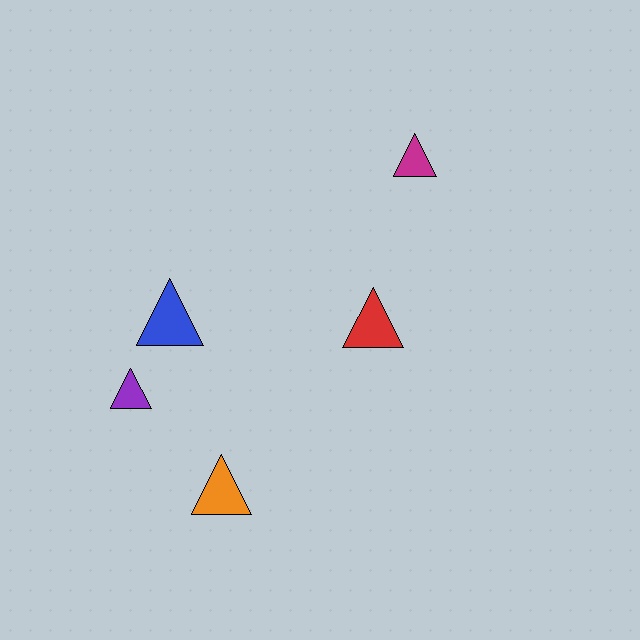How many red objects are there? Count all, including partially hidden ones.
There is 1 red object.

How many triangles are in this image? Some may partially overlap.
There are 5 triangles.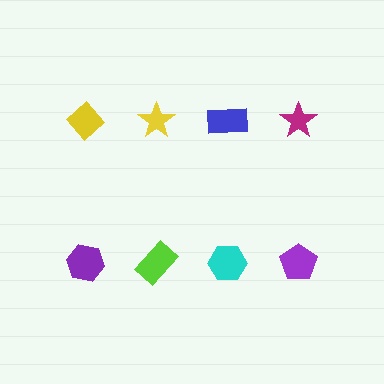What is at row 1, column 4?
A magenta star.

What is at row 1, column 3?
A blue rectangle.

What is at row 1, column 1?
A yellow diamond.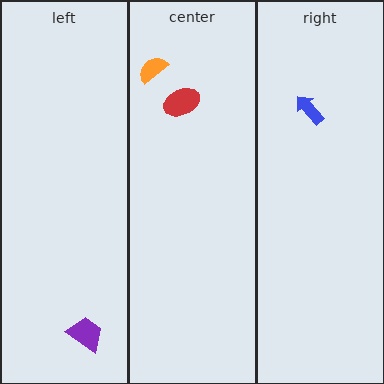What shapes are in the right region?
The blue arrow.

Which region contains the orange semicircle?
The center region.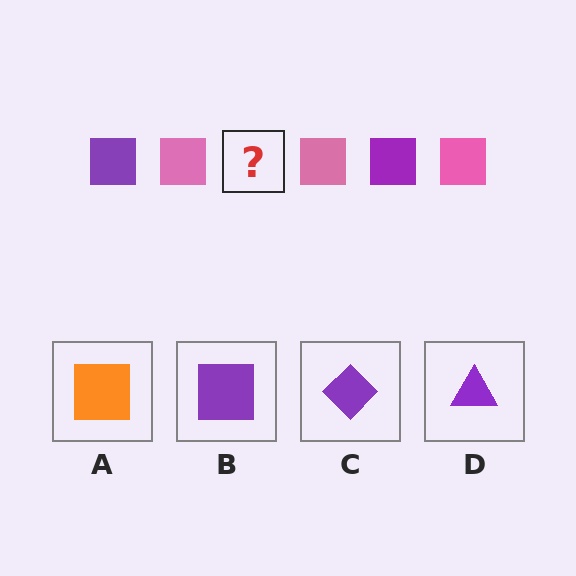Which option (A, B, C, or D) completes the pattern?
B.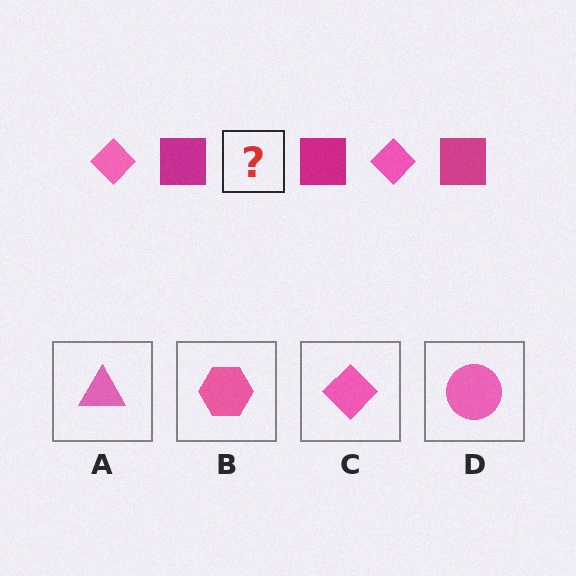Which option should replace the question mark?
Option C.